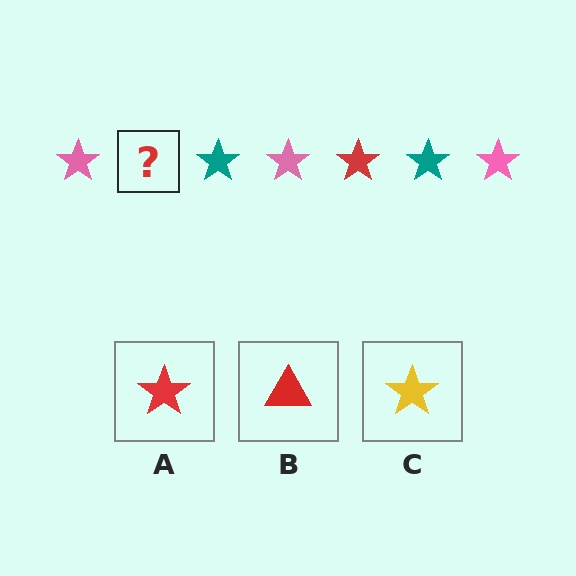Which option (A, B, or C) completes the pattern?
A.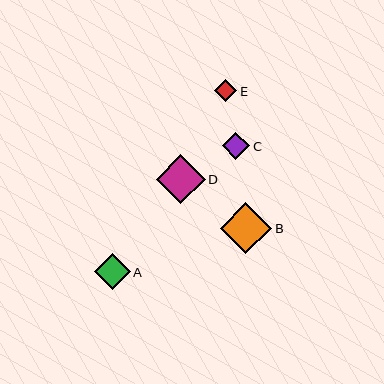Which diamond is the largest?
Diamond B is the largest with a size of approximately 51 pixels.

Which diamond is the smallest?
Diamond E is the smallest with a size of approximately 22 pixels.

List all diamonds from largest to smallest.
From largest to smallest: B, D, A, C, E.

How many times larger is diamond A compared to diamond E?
Diamond A is approximately 1.6 times the size of diamond E.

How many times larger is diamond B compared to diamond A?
Diamond B is approximately 1.4 times the size of diamond A.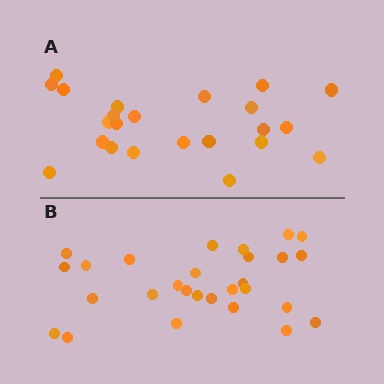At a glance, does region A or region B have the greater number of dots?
Region B (the bottom region) has more dots.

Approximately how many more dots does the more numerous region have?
Region B has about 5 more dots than region A.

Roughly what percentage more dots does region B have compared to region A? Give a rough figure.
About 20% more.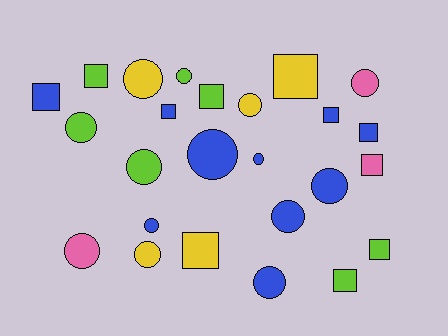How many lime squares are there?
There are 4 lime squares.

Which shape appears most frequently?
Circle, with 14 objects.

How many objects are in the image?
There are 25 objects.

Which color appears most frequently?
Blue, with 10 objects.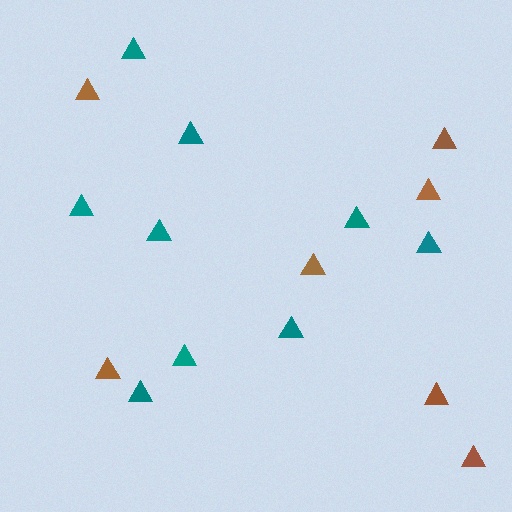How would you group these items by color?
There are 2 groups: one group of teal triangles (9) and one group of brown triangles (7).